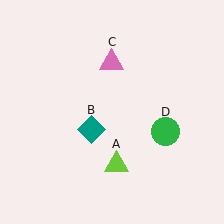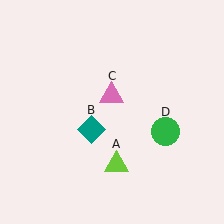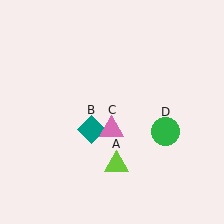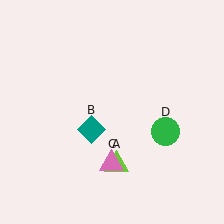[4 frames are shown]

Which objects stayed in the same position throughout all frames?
Lime triangle (object A) and teal diamond (object B) and green circle (object D) remained stationary.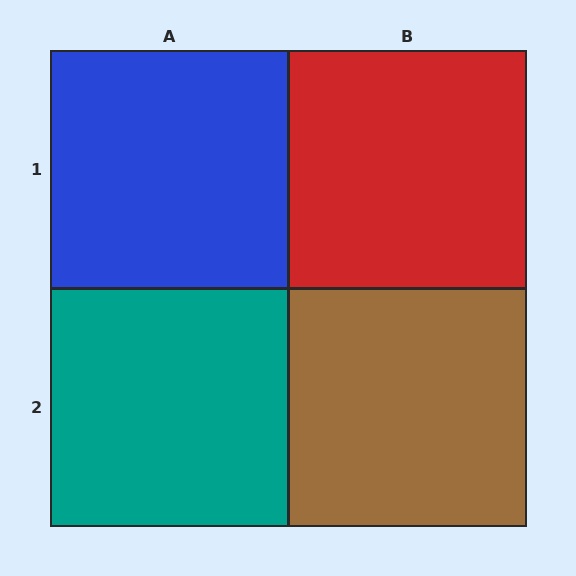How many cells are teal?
1 cell is teal.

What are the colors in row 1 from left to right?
Blue, red.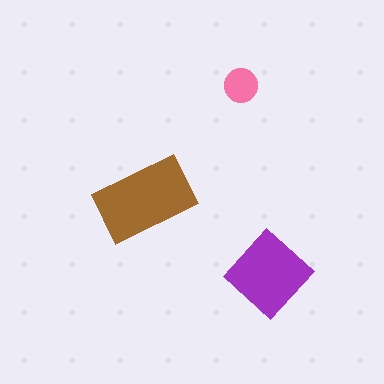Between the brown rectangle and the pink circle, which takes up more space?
The brown rectangle.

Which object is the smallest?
The pink circle.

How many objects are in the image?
There are 3 objects in the image.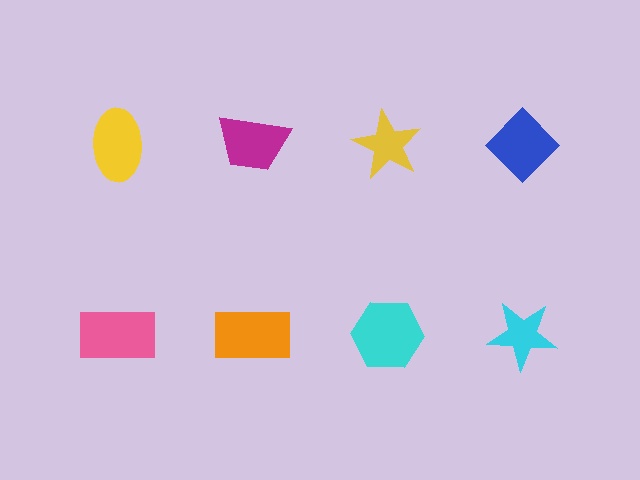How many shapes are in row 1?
4 shapes.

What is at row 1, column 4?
A blue diamond.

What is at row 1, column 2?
A magenta trapezoid.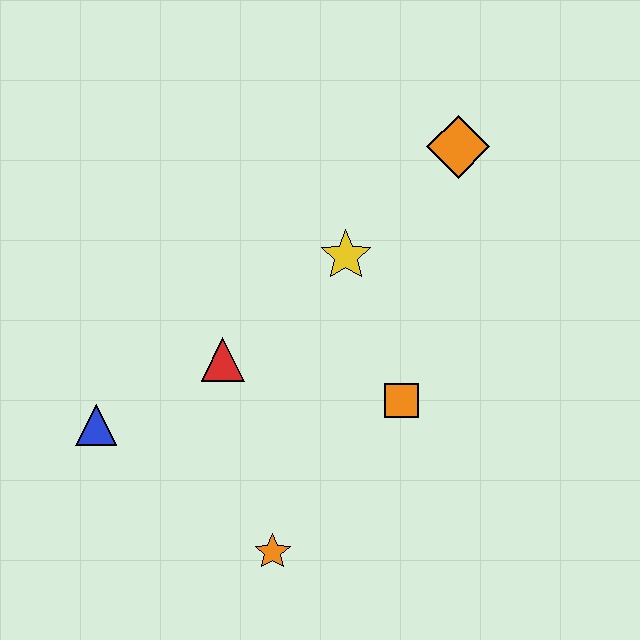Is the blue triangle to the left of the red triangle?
Yes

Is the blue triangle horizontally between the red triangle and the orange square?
No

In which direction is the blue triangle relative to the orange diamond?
The blue triangle is to the left of the orange diamond.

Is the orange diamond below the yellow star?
No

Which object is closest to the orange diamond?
The yellow star is closest to the orange diamond.